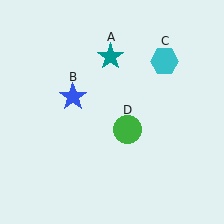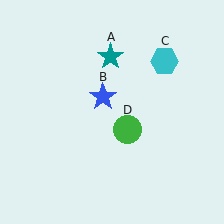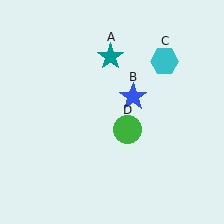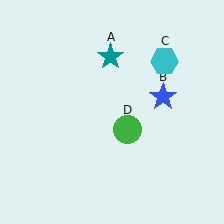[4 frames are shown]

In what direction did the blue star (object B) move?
The blue star (object B) moved right.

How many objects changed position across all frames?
1 object changed position: blue star (object B).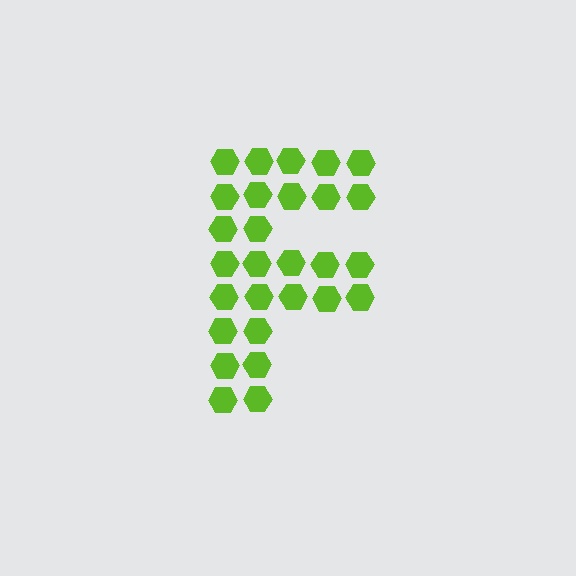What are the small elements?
The small elements are hexagons.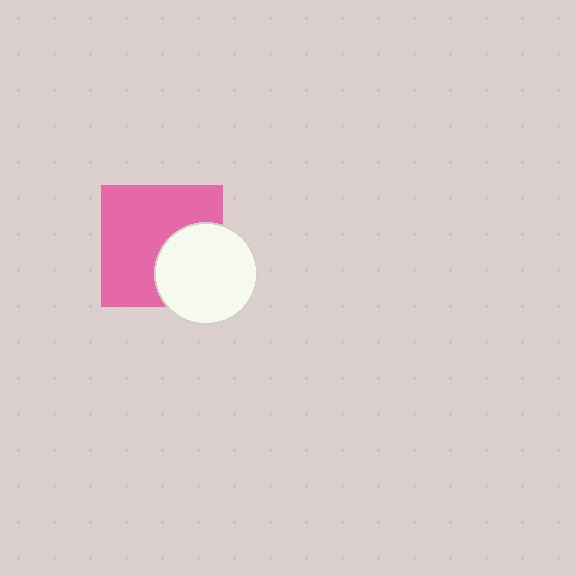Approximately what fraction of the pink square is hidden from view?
Roughly 35% of the pink square is hidden behind the white circle.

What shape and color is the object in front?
The object in front is a white circle.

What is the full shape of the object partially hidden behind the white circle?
The partially hidden object is a pink square.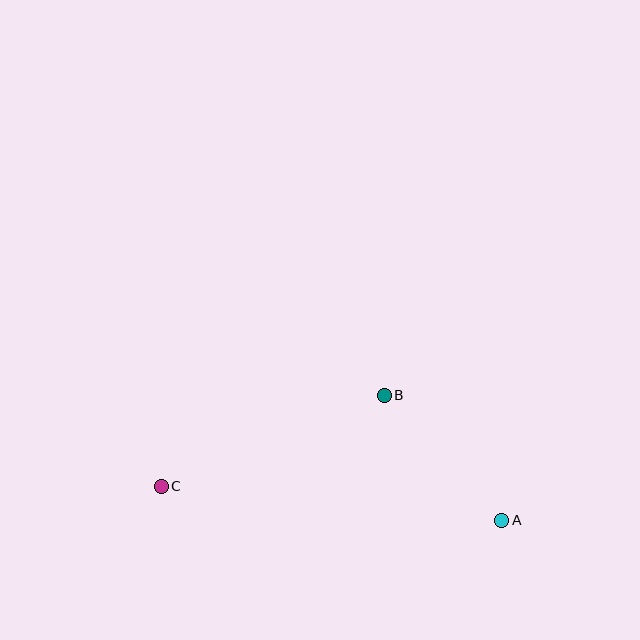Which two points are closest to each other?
Points A and B are closest to each other.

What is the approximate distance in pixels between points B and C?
The distance between B and C is approximately 241 pixels.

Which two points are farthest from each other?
Points A and C are farthest from each other.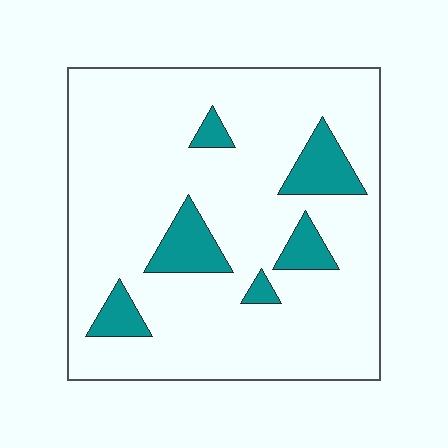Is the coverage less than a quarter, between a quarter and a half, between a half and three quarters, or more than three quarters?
Less than a quarter.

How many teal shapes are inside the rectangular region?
6.